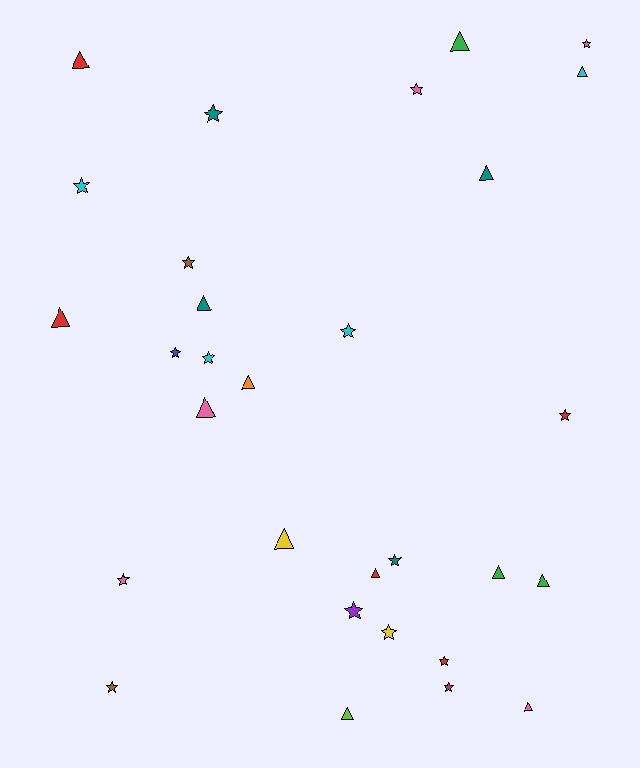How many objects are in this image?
There are 30 objects.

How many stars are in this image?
There are 16 stars.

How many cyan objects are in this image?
There are 4 cyan objects.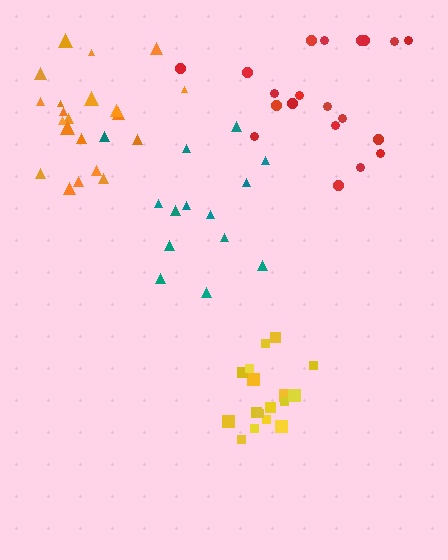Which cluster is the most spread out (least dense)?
Red.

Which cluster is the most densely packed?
Yellow.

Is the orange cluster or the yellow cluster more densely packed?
Yellow.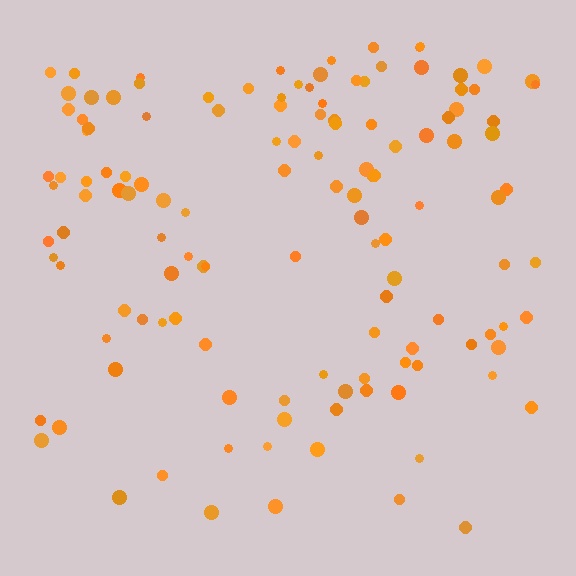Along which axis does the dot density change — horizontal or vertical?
Vertical.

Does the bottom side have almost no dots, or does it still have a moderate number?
Still a moderate number, just noticeably fewer than the top.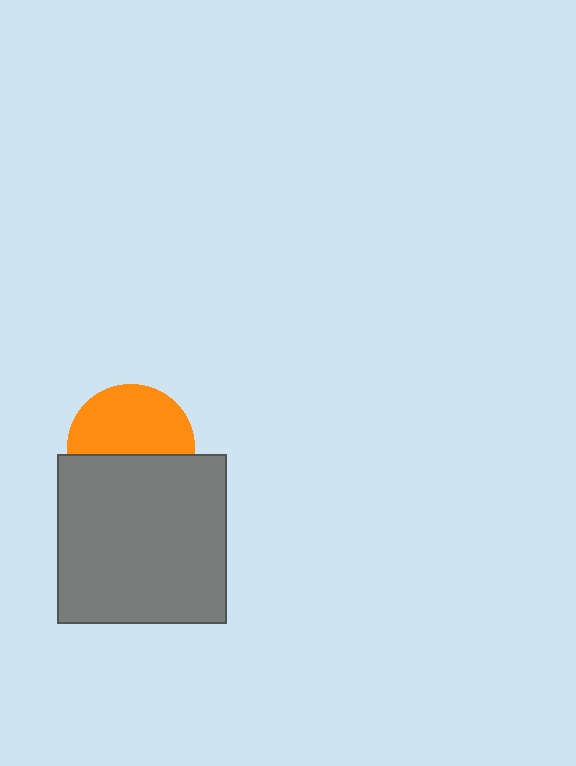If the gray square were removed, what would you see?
You would see the complete orange circle.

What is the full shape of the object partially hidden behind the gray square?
The partially hidden object is an orange circle.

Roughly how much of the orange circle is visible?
About half of it is visible (roughly 56%).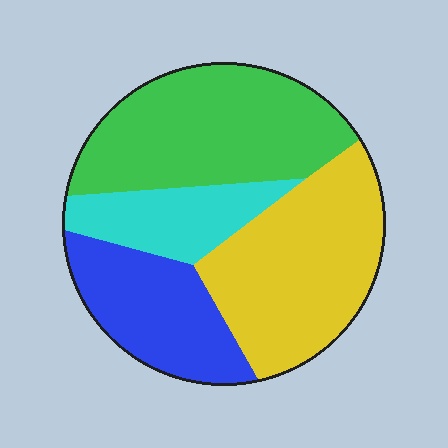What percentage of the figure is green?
Green takes up about one third (1/3) of the figure.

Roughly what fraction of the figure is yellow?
Yellow covers around 35% of the figure.